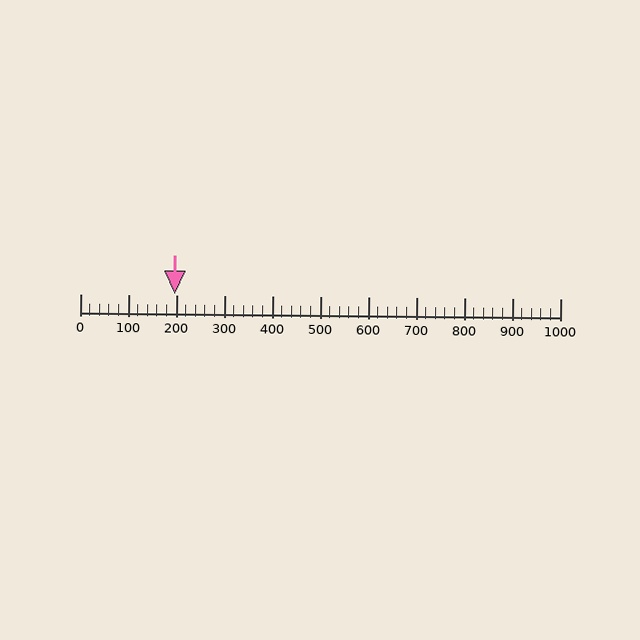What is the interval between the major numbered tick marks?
The major tick marks are spaced 100 units apart.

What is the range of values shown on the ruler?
The ruler shows values from 0 to 1000.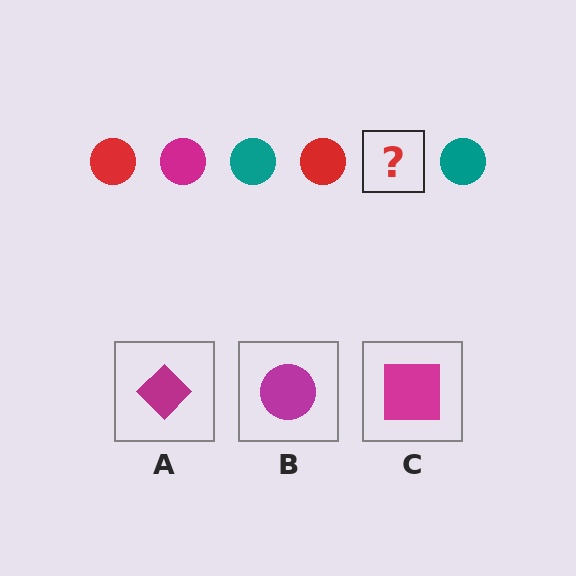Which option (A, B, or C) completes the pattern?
B.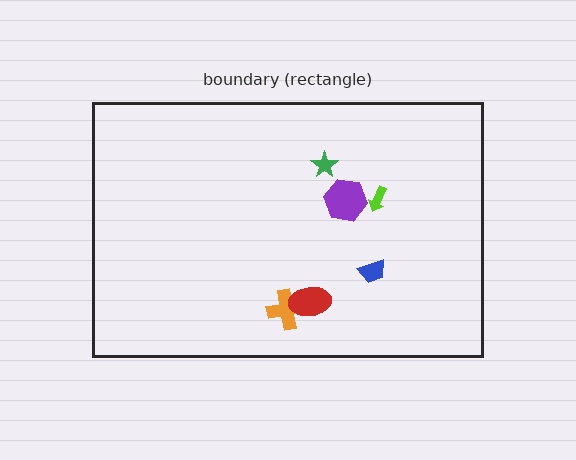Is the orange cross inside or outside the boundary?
Inside.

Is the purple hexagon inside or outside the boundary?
Inside.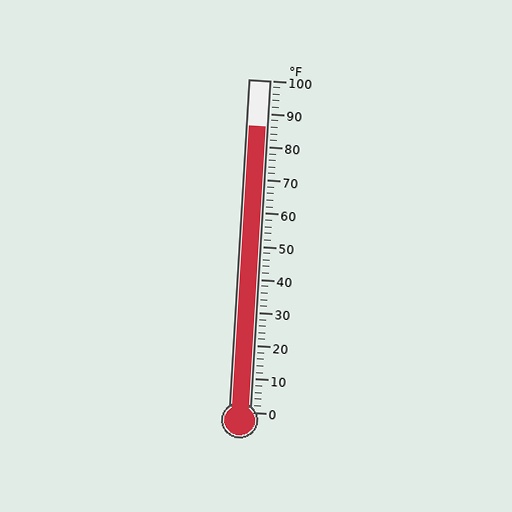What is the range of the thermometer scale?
The thermometer scale ranges from 0°F to 100°F.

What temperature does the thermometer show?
The thermometer shows approximately 86°F.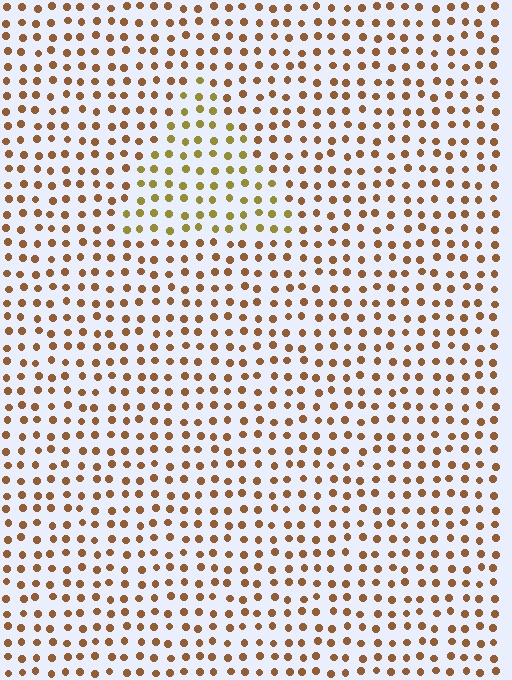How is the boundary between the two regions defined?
The boundary is defined purely by a slight shift in hue (about 30 degrees). Spacing, size, and orientation are identical on both sides.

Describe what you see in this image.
The image is filled with small brown elements in a uniform arrangement. A triangle-shaped region is visible where the elements are tinted to a slightly different hue, forming a subtle color boundary.